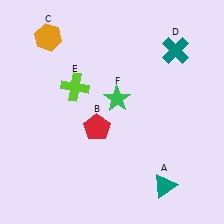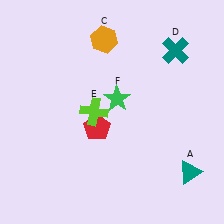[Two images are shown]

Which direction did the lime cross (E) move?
The lime cross (E) moved down.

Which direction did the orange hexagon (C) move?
The orange hexagon (C) moved right.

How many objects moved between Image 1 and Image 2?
3 objects moved between the two images.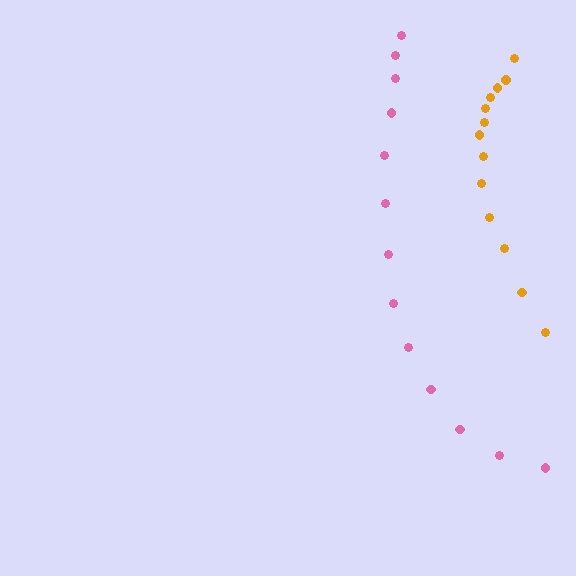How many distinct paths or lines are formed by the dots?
There are 2 distinct paths.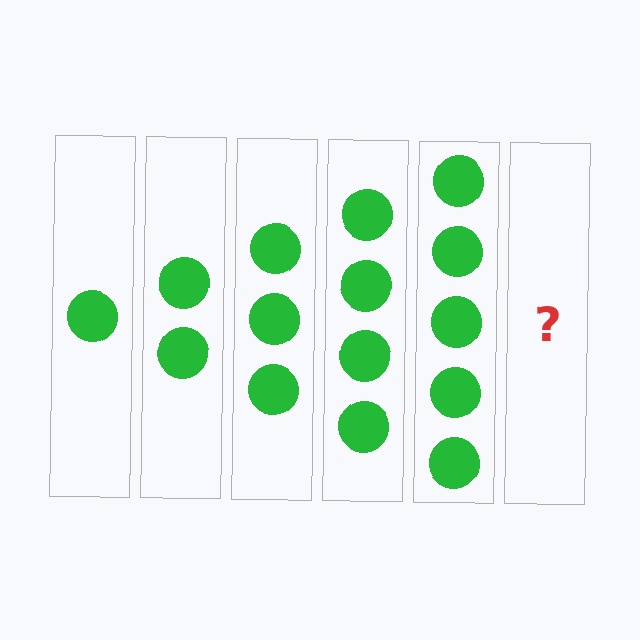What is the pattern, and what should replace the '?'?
The pattern is that each step adds one more circle. The '?' should be 6 circles.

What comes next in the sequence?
The next element should be 6 circles.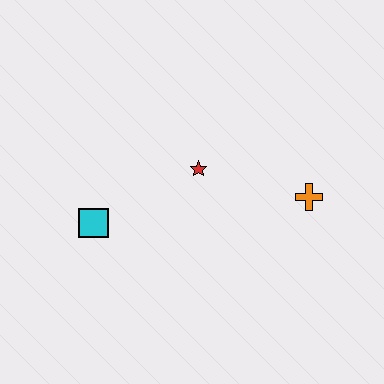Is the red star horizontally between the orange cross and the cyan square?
Yes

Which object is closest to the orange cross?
The red star is closest to the orange cross.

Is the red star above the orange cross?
Yes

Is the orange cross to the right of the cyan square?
Yes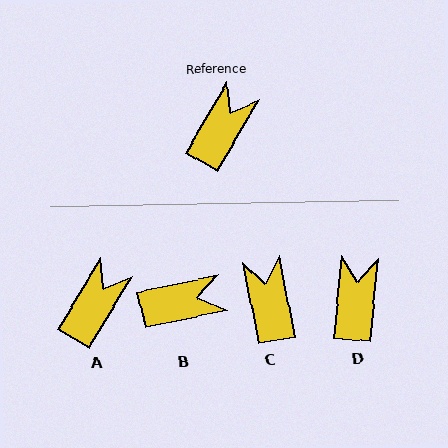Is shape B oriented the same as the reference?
No, it is off by about 48 degrees.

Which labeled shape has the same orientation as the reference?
A.